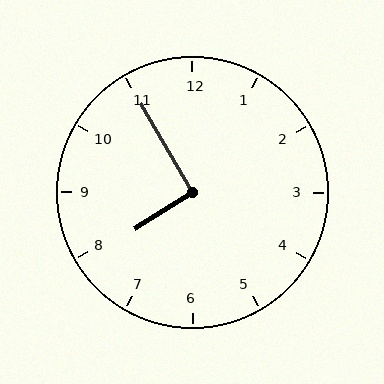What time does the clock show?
7:55.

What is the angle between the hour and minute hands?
Approximately 92 degrees.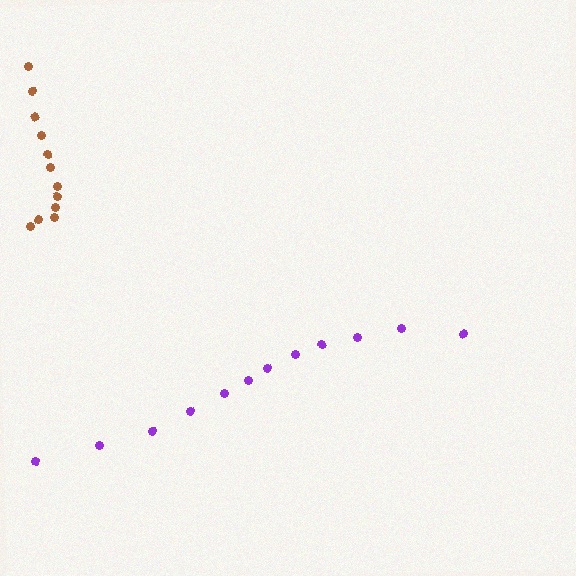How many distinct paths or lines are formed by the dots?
There are 2 distinct paths.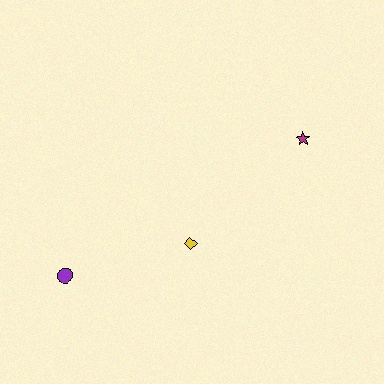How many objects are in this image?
There are 3 objects.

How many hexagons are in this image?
There are no hexagons.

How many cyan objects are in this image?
There are no cyan objects.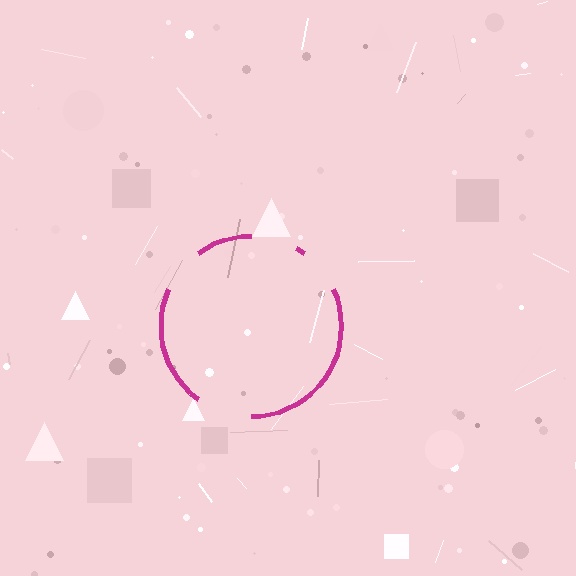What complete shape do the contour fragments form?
The contour fragments form a circle.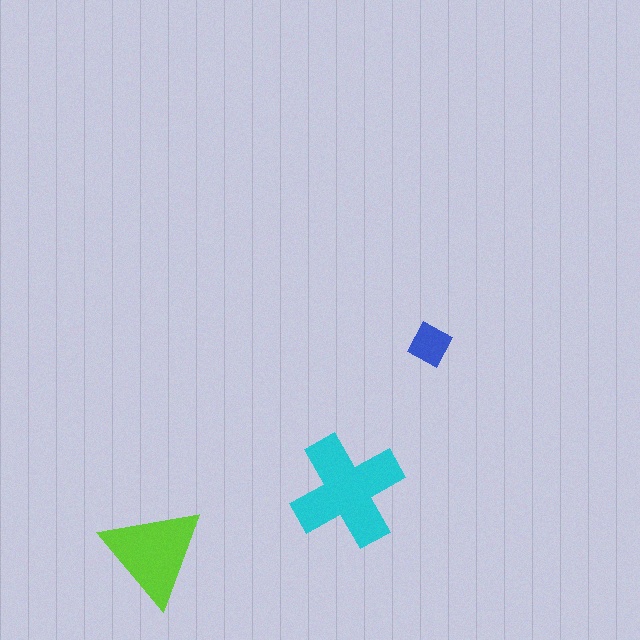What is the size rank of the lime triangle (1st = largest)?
2nd.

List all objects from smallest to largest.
The blue square, the lime triangle, the cyan cross.